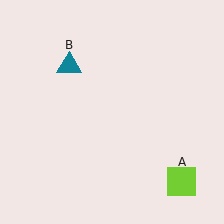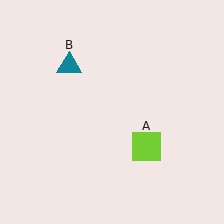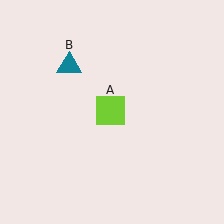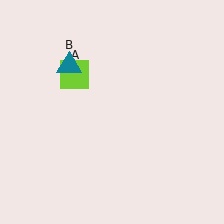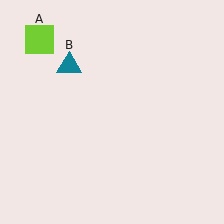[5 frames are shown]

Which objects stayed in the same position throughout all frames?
Teal triangle (object B) remained stationary.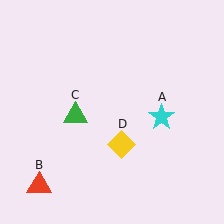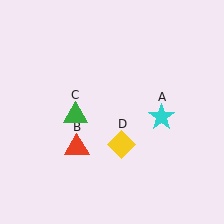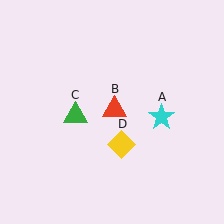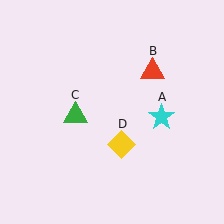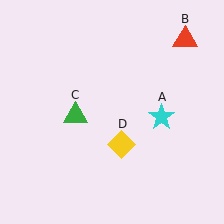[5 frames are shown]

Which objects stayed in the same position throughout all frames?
Cyan star (object A) and green triangle (object C) and yellow diamond (object D) remained stationary.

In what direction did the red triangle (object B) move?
The red triangle (object B) moved up and to the right.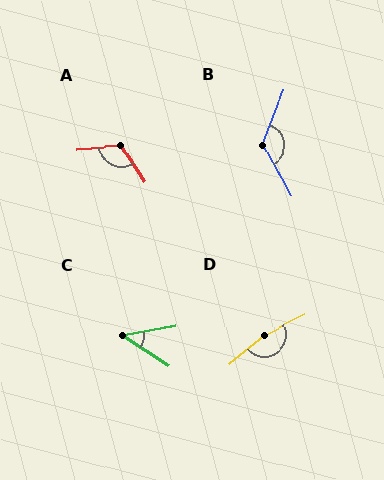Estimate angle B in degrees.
Approximately 131 degrees.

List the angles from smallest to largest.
C (44°), A (119°), B (131°), D (167°).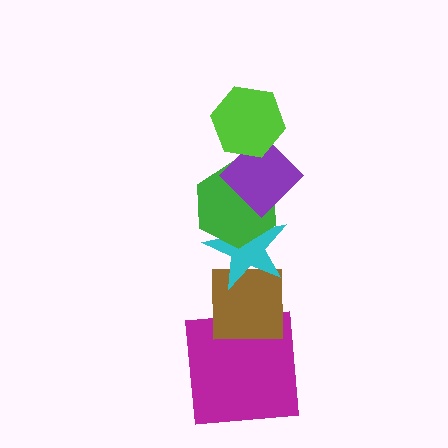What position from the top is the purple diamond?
The purple diamond is 2nd from the top.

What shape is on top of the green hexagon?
The purple diamond is on top of the green hexagon.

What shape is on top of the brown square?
The cyan star is on top of the brown square.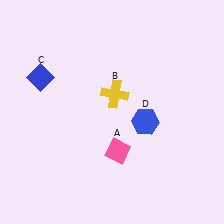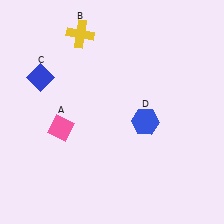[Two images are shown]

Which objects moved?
The objects that moved are: the pink diamond (A), the yellow cross (B).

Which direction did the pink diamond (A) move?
The pink diamond (A) moved left.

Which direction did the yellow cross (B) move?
The yellow cross (B) moved up.